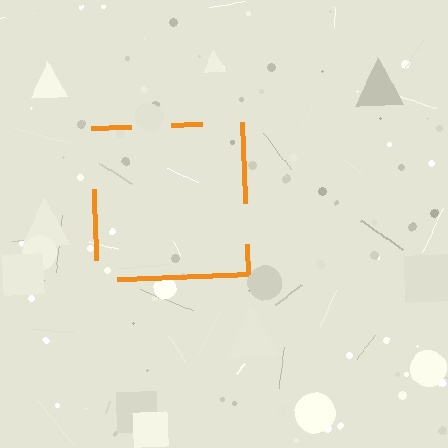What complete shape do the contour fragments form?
The contour fragments form a square.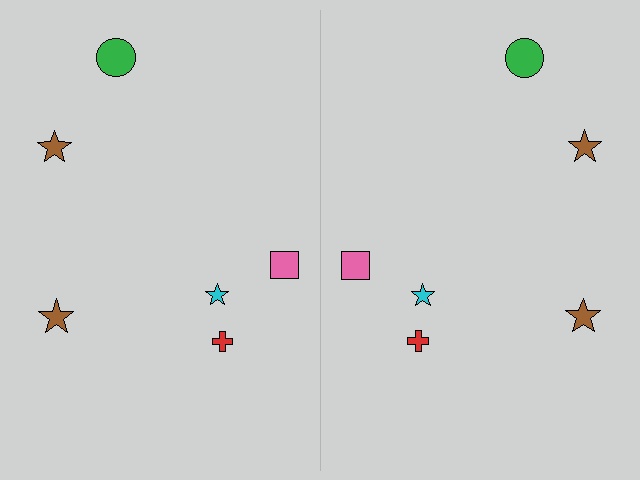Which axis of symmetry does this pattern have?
The pattern has a vertical axis of symmetry running through the center of the image.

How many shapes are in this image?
There are 12 shapes in this image.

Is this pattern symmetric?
Yes, this pattern has bilateral (reflection) symmetry.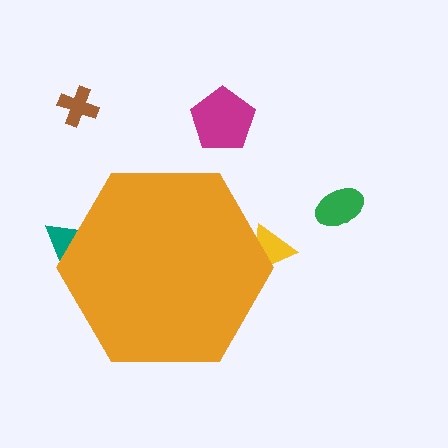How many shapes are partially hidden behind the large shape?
2 shapes are partially hidden.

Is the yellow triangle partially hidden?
Yes, the yellow triangle is partially hidden behind the orange hexagon.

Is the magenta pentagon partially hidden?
No, the magenta pentagon is fully visible.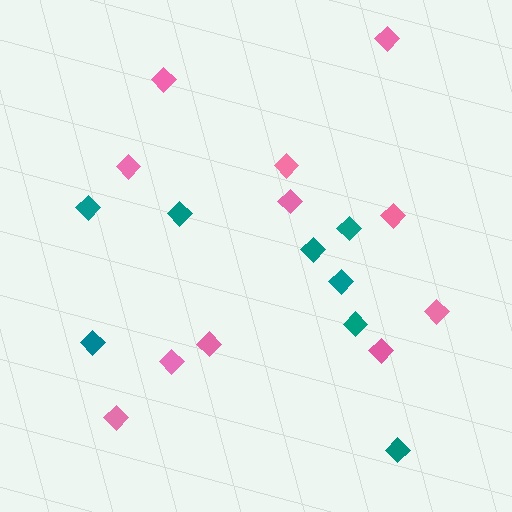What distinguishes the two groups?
There are 2 groups: one group of pink diamonds (11) and one group of teal diamonds (8).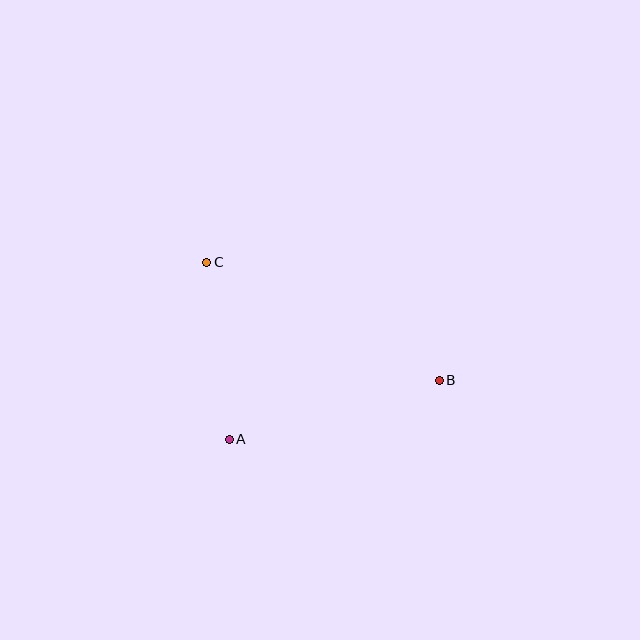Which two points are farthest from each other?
Points B and C are farthest from each other.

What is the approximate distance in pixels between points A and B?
The distance between A and B is approximately 218 pixels.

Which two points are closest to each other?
Points A and C are closest to each other.